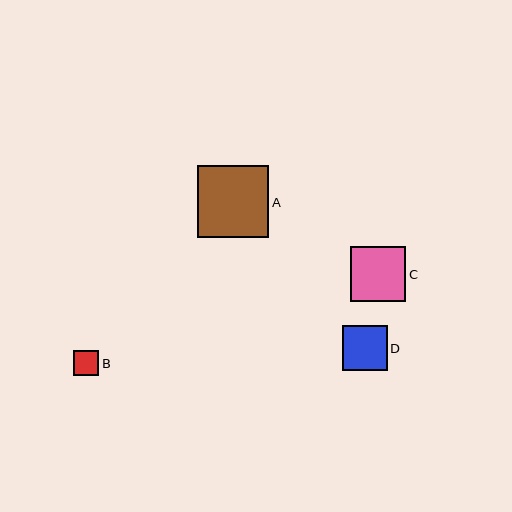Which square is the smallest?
Square B is the smallest with a size of approximately 25 pixels.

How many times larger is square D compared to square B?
Square D is approximately 1.8 times the size of square B.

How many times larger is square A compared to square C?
Square A is approximately 1.3 times the size of square C.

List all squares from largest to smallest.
From largest to smallest: A, C, D, B.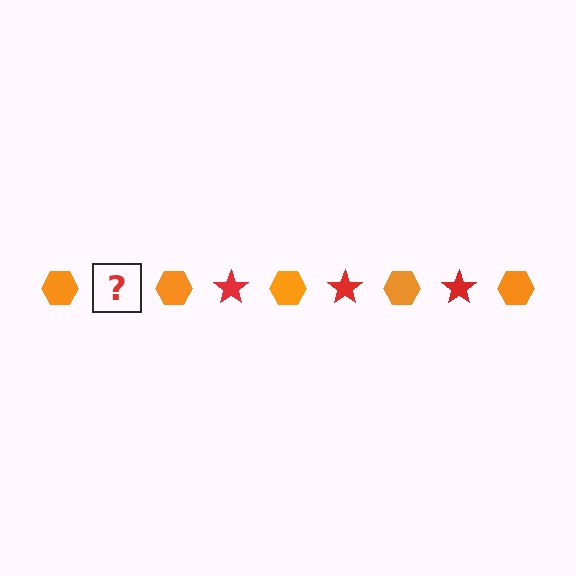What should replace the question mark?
The question mark should be replaced with a red star.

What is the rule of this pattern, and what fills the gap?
The rule is that the pattern alternates between orange hexagon and red star. The gap should be filled with a red star.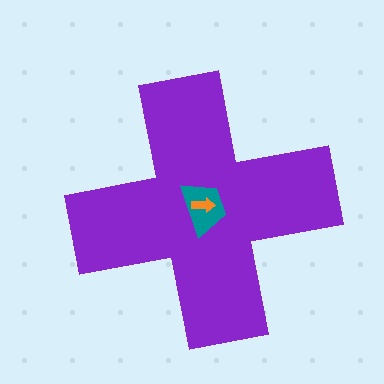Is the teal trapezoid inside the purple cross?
Yes.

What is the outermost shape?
The purple cross.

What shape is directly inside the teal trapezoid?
The orange arrow.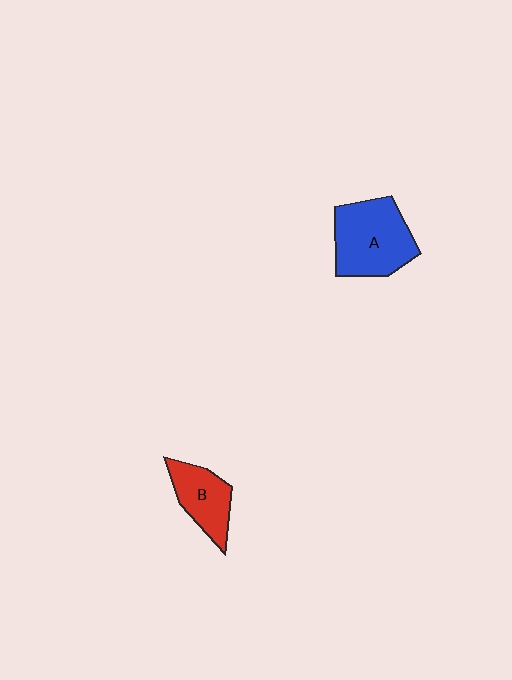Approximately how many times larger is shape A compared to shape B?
Approximately 1.6 times.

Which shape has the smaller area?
Shape B (red).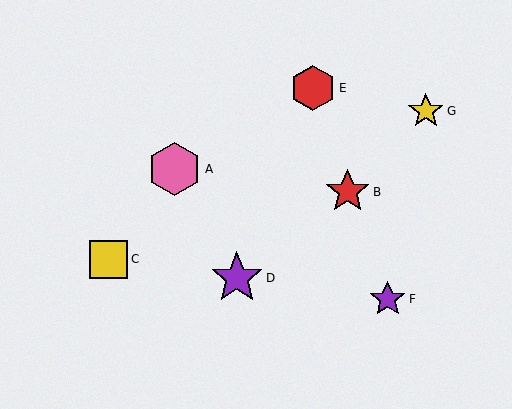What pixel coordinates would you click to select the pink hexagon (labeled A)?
Click at (175, 169) to select the pink hexagon A.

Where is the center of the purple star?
The center of the purple star is at (237, 278).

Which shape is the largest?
The pink hexagon (labeled A) is the largest.